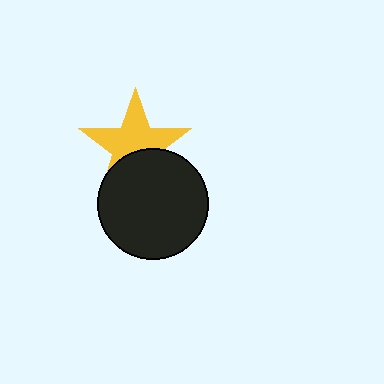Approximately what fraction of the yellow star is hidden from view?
Roughly 37% of the yellow star is hidden behind the black circle.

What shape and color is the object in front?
The object in front is a black circle.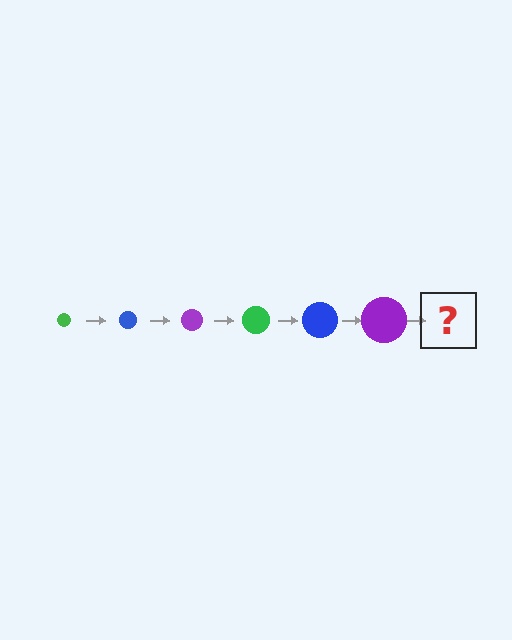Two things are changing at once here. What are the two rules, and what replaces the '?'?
The two rules are that the circle grows larger each step and the color cycles through green, blue, and purple. The '?' should be a green circle, larger than the previous one.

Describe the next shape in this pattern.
It should be a green circle, larger than the previous one.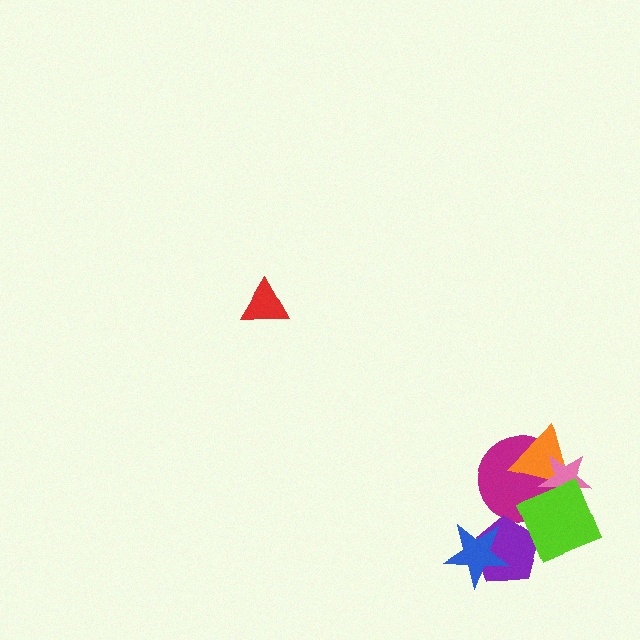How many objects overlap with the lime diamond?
4 objects overlap with the lime diamond.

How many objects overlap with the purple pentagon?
2 objects overlap with the purple pentagon.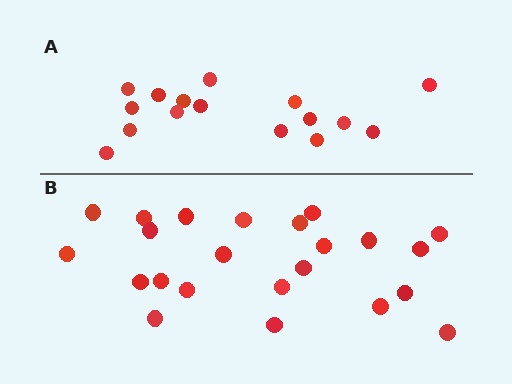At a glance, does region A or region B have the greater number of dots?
Region B (the bottom region) has more dots.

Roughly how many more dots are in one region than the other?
Region B has roughly 8 or so more dots than region A.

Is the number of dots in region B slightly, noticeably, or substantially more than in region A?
Region B has noticeably more, but not dramatically so. The ratio is roughly 1.4 to 1.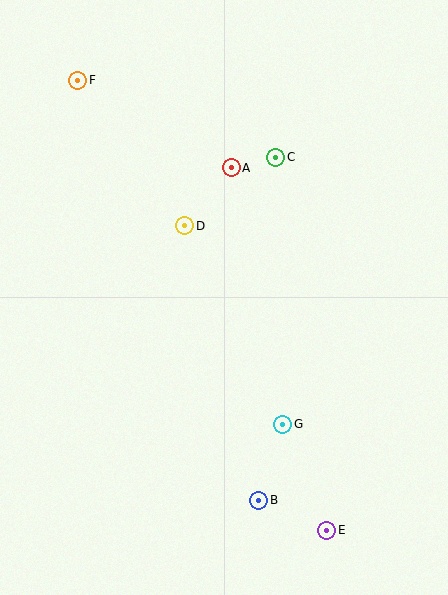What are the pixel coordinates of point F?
Point F is at (78, 80).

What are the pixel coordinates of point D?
Point D is at (185, 226).